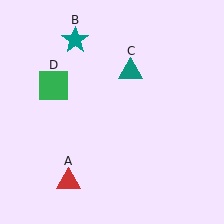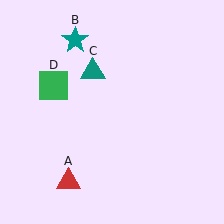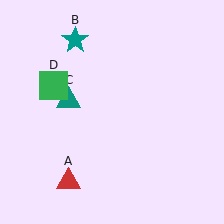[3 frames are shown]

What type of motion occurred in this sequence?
The teal triangle (object C) rotated counterclockwise around the center of the scene.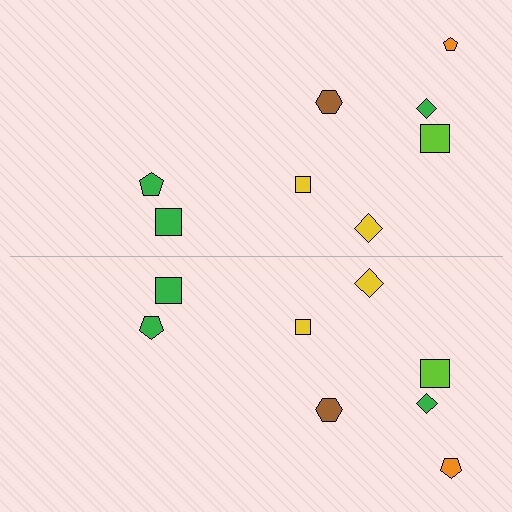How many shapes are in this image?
There are 16 shapes in this image.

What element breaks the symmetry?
The orange pentagon on the bottom side has a different size than its mirror counterpart.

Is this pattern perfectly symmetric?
No, the pattern is not perfectly symmetric. The orange pentagon on the bottom side has a different size than its mirror counterpart.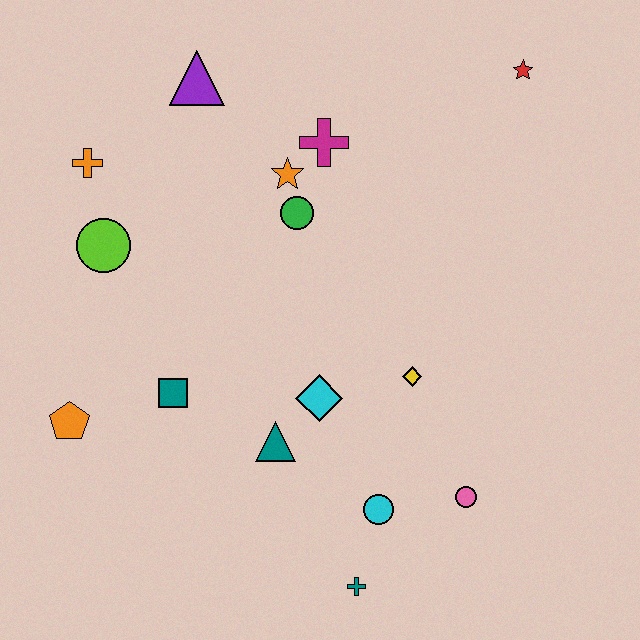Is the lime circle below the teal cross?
No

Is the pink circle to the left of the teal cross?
No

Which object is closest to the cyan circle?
The teal cross is closest to the cyan circle.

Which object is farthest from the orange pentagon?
The red star is farthest from the orange pentagon.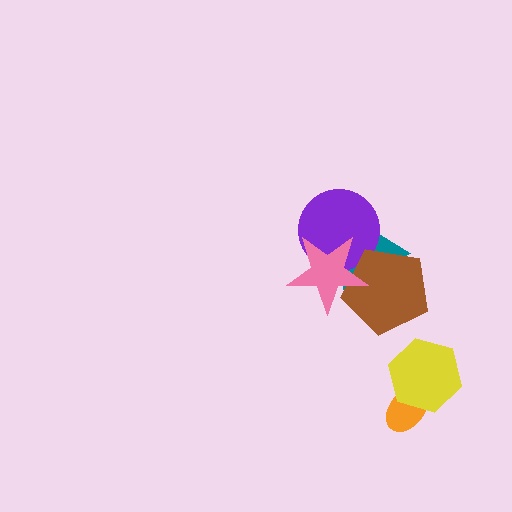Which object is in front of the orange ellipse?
The yellow hexagon is in front of the orange ellipse.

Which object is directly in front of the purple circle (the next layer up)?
The brown pentagon is directly in front of the purple circle.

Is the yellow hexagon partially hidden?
No, no other shape covers it.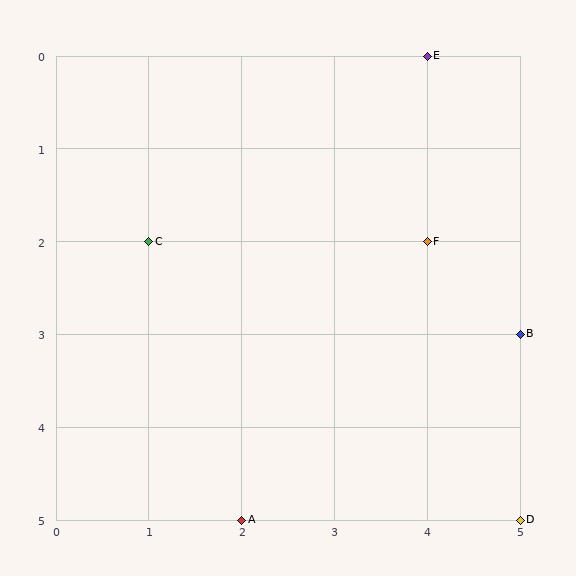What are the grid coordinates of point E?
Point E is at grid coordinates (4, 0).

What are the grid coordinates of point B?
Point B is at grid coordinates (5, 3).